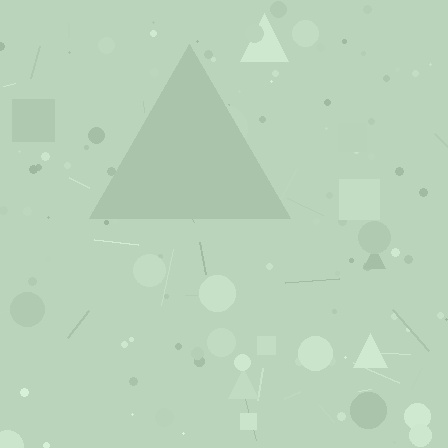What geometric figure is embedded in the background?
A triangle is embedded in the background.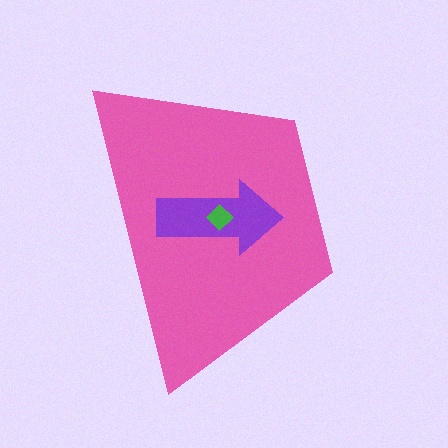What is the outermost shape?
The pink trapezoid.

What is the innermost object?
The green diamond.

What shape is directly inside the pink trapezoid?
The purple arrow.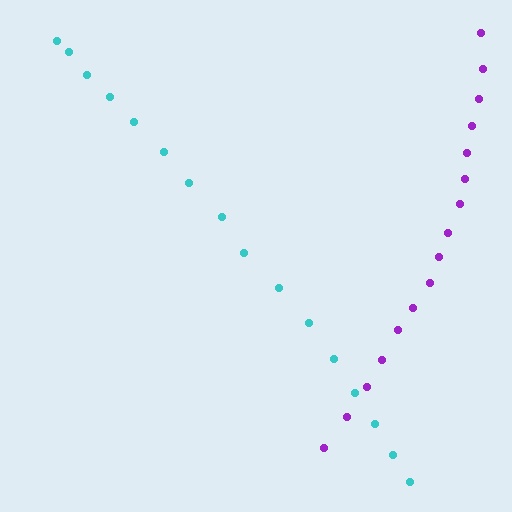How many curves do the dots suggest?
There are 2 distinct paths.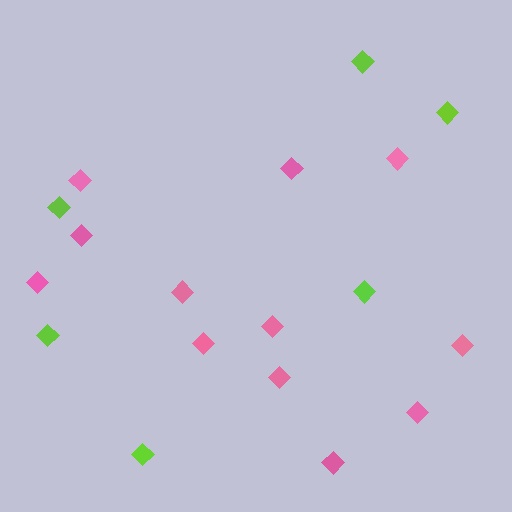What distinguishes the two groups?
There are 2 groups: one group of lime diamonds (6) and one group of pink diamonds (12).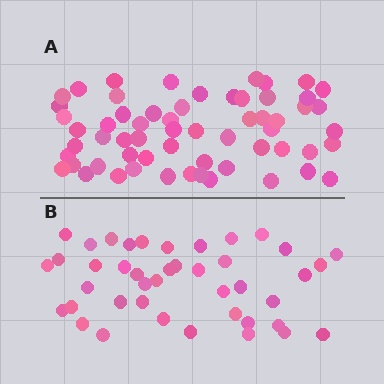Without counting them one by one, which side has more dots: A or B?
Region A (the top region) has more dots.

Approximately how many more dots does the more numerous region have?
Region A has approximately 20 more dots than region B.